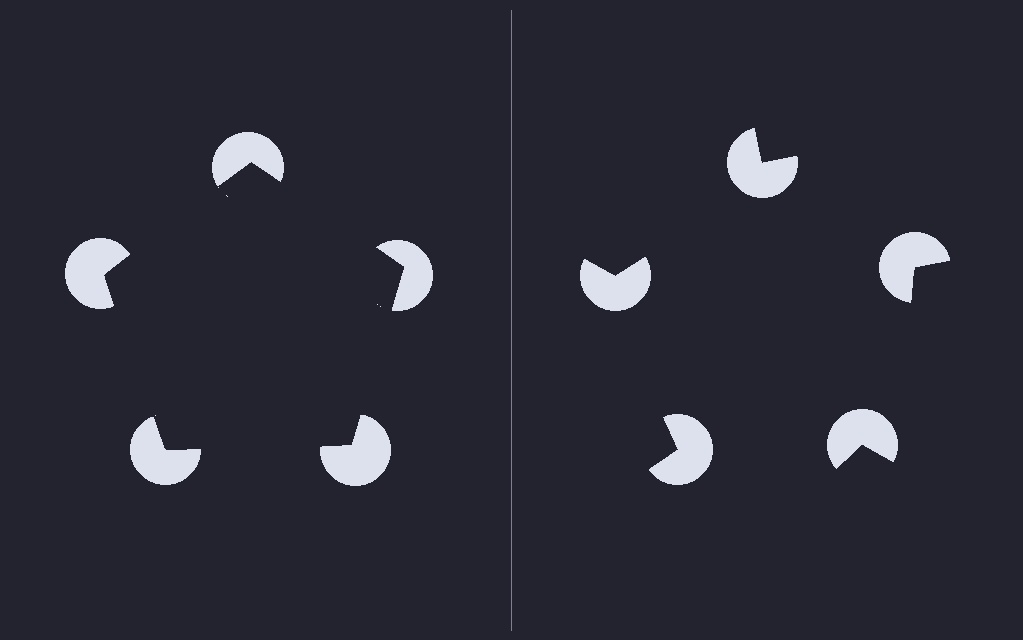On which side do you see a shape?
An illusory pentagon appears on the left side. On the right side the wedge cuts are rotated, so no coherent shape forms.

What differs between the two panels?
The pac-man discs are positioned identically on both sides; only the wedge orientations differ. On the left they align to a pentagon; on the right they are misaligned.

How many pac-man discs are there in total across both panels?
10 — 5 on each side.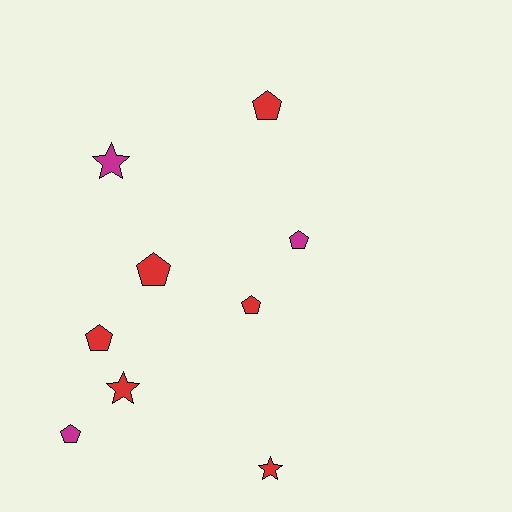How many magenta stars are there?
There is 1 magenta star.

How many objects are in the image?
There are 9 objects.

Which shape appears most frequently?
Pentagon, with 6 objects.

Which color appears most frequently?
Red, with 6 objects.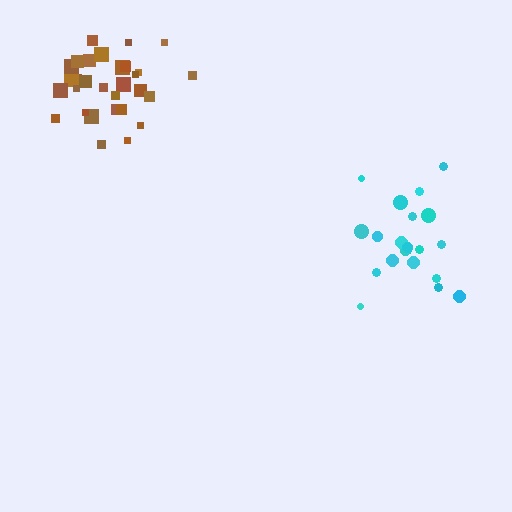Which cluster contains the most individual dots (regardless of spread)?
Brown (31).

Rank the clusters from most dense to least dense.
brown, cyan.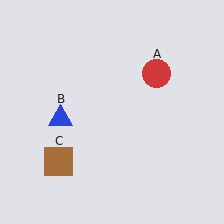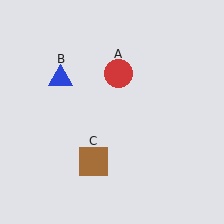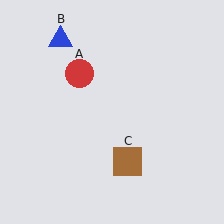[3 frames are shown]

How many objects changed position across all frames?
3 objects changed position: red circle (object A), blue triangle (object B), brown square (object C).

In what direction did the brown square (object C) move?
The brown square (object C) moved right.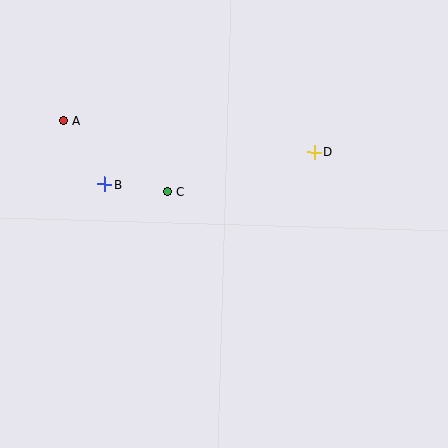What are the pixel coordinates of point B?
Point B is at (105, 184).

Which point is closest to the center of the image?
Point C at (167, 192) is closest to the center.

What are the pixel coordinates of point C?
Point C is at (167, 192).